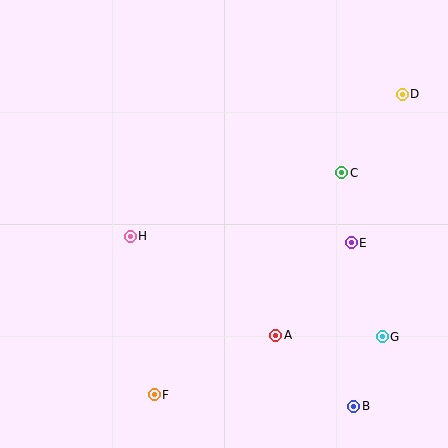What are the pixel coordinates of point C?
Point C is at (342, 173).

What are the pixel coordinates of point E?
Point E is at (351, 243).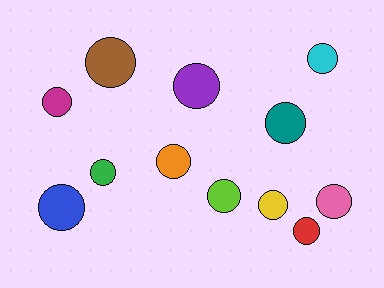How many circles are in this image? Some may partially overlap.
There are 12 circles.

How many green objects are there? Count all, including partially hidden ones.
There is 1 green object.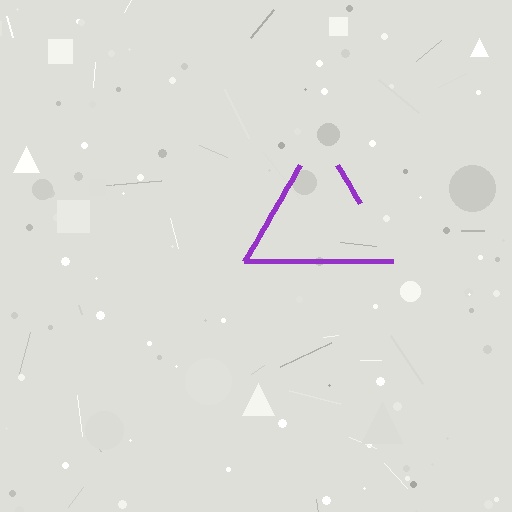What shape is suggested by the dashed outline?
The dashed outline suggests a triangle.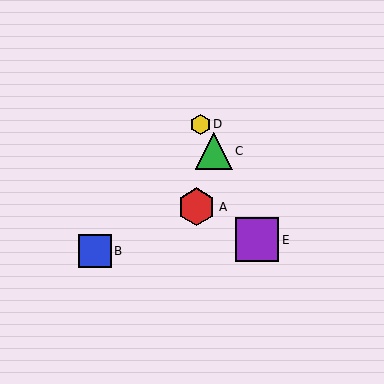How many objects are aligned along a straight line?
3 objects (C, D, E) are aligned along a straight line.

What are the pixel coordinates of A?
Object A is at (197, 207).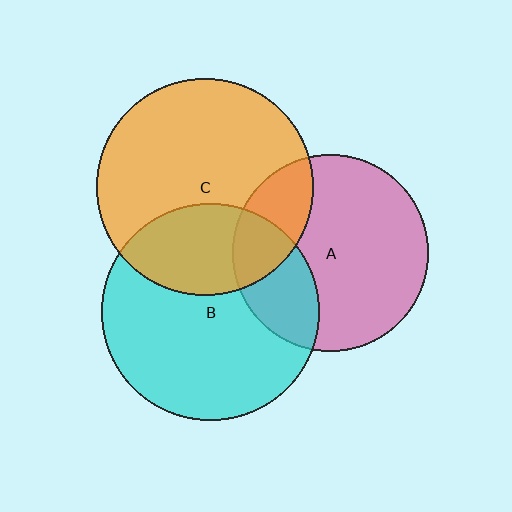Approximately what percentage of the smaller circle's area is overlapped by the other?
Approximately 30%.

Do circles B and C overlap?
Yes.